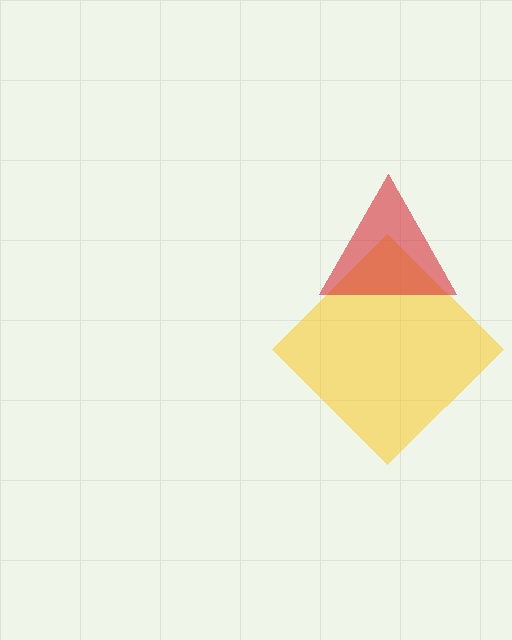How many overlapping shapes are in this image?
There are 2 overlapping shapes in the image.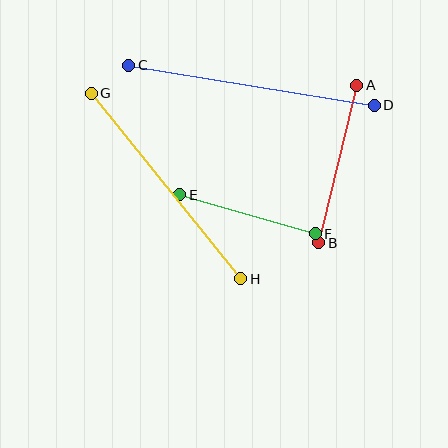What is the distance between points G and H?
The distance is approximately 238 pixels.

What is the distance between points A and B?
The distance is approximately 162 pixels.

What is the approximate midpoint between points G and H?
The midpoint is at approximately (166, 186) pixels.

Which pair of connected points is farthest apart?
Points C and D are farthest apart.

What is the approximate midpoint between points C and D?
The midpoint is at approximately (251, 85) pixels.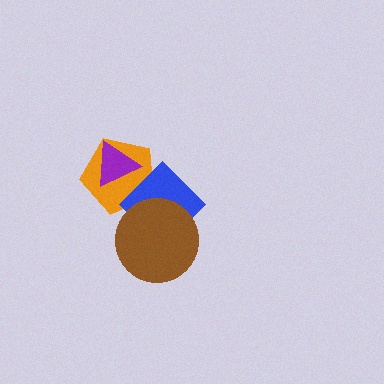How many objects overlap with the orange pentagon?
2 objects overlap with the orange pentagon.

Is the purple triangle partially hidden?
Yes, it is partially covered by another shape.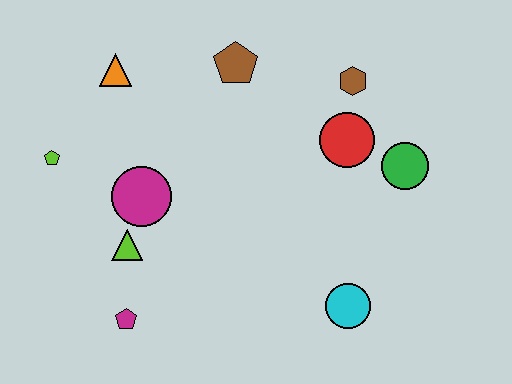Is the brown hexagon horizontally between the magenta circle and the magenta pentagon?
No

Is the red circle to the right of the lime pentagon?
Yes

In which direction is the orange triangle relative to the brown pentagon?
The orange triangle is to the left of the brown pentagon.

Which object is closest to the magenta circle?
The lime triangle is closest to the magenta circle.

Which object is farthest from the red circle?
The lime pentagon is farthest from the red circle.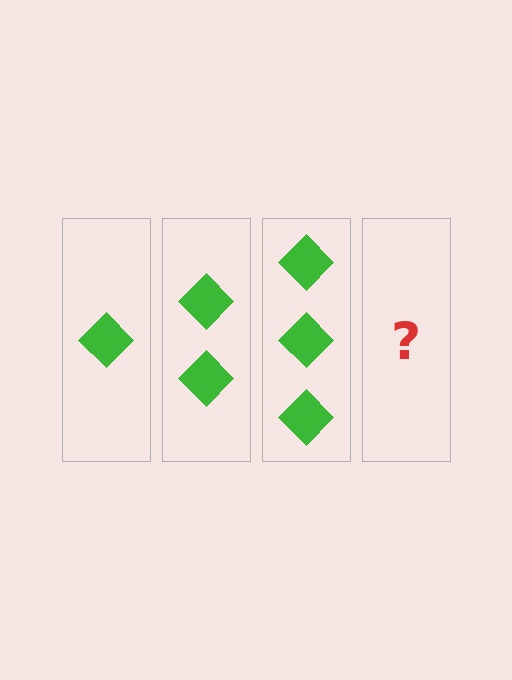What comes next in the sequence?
The next element should be 4 diamonds.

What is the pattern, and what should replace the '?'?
The pattern is that each step adds one more diamond. The '?' should be 4 diamonds.